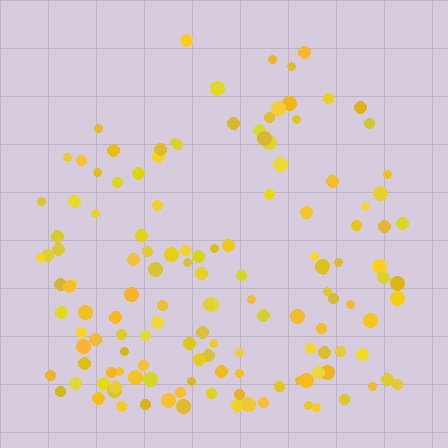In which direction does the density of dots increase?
From top to bottom, with the bottom side densest.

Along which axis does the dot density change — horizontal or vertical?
Vertical.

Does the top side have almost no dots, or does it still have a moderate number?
Still a moderate number, just noticeably fewer than the bottom.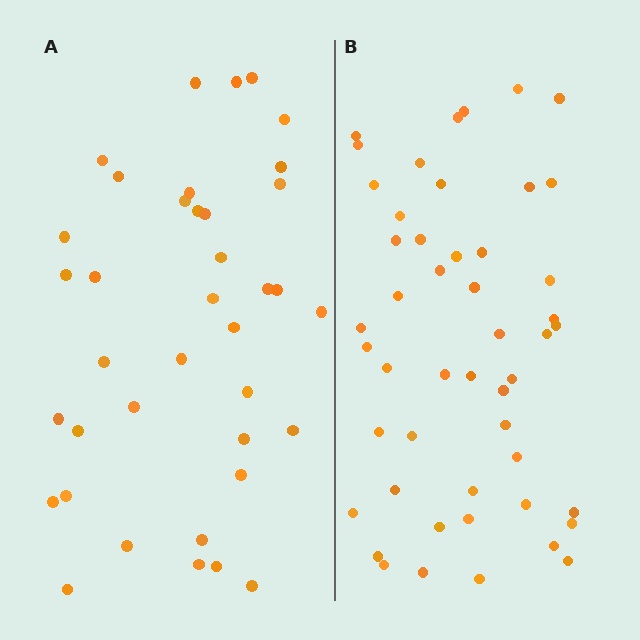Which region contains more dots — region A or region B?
Region B (the right region) has more dots.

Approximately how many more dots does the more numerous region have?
Region B has roughly 12 or so more dots than region A.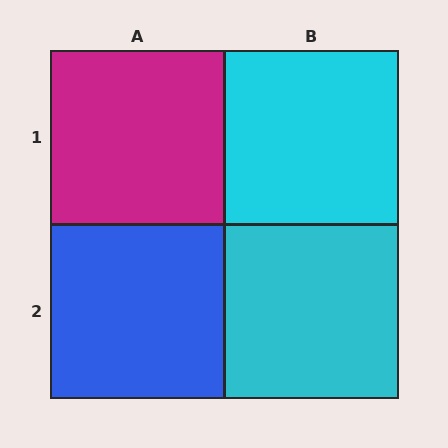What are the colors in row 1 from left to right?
Magenta, cyan.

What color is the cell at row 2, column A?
Blue.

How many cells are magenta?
1 cell is magenta.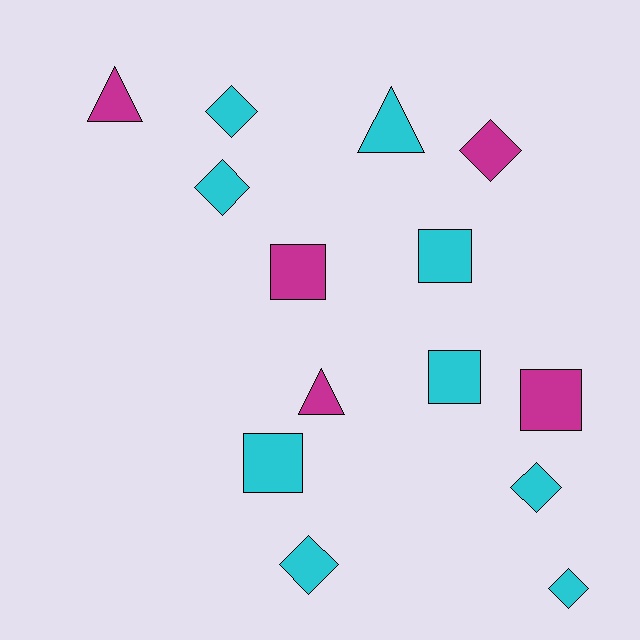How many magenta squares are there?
There are 2 magenta squares.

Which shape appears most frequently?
Diamond, with 6 objects.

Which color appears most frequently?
Cyan, with 9 objects.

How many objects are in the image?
There are 14 objects.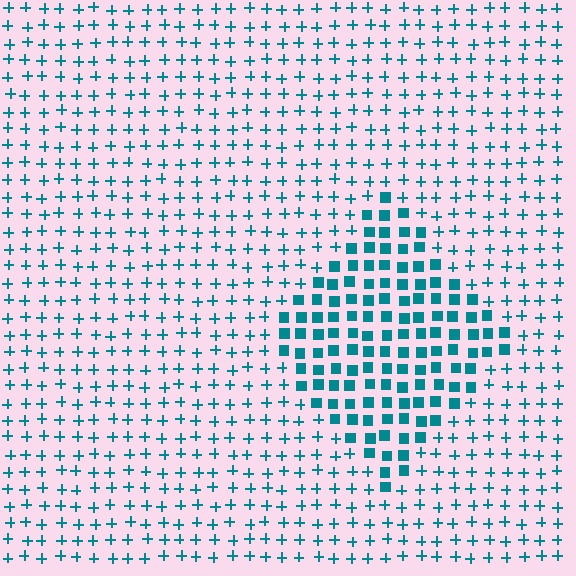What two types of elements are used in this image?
The image uses squares inside the diamond region and plus signs outside it.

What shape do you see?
I see a diamond.